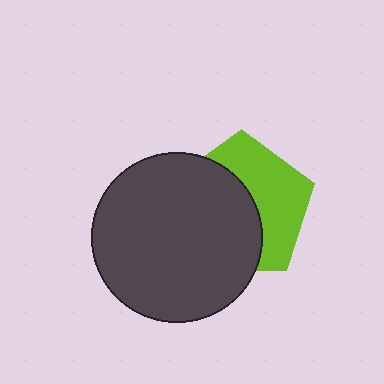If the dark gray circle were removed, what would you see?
You would see the complete lime pentagon.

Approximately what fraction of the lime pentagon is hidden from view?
Roughly 55% of the lime pentagon is hidden behind the dark gray circle.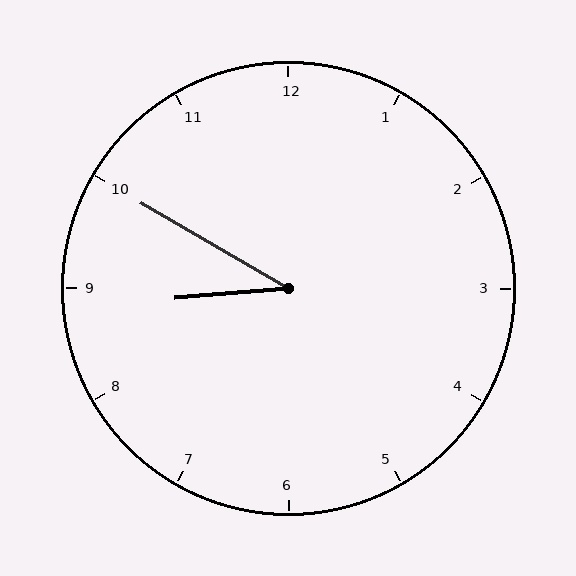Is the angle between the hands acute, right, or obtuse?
It is acute.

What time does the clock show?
8:50.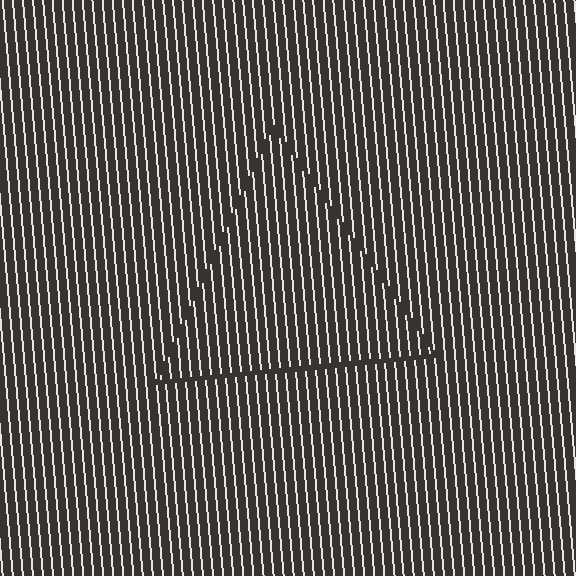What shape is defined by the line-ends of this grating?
An illusory triangle. The interior of the shape contains the same grating, shifted by half a period — the contour is defined by the phase discontinuity where line-ends from the inner and outer gratings abut.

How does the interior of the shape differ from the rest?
The interior of the shape contains the same grating, shifted by half a period — the contour is defined by the phase discontinuity where line-ends from the inner and outer gratings abut.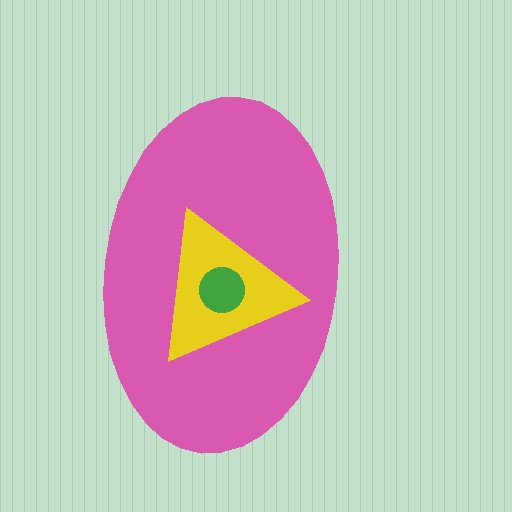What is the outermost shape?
The pink ellipse.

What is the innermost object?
The green circle.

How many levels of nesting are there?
3.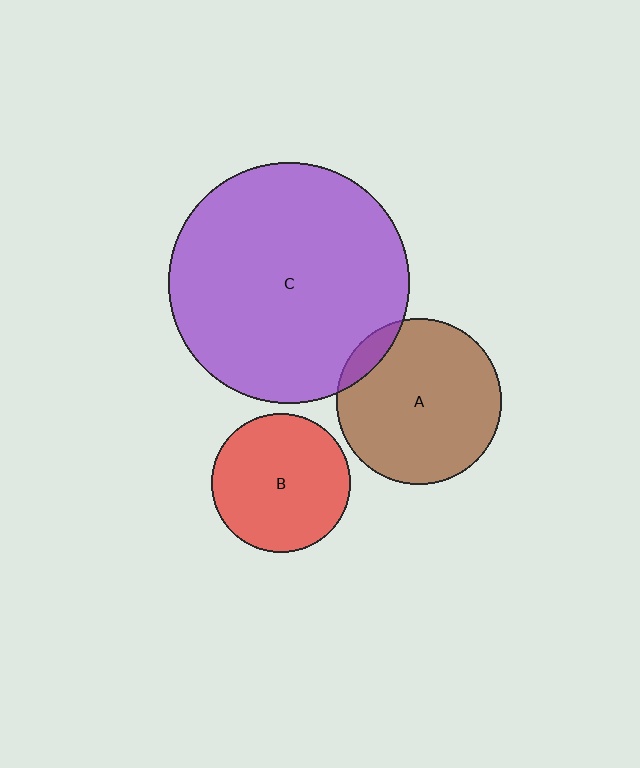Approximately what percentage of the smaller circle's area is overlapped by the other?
Approximately 10%.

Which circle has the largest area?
Circle C (purple).